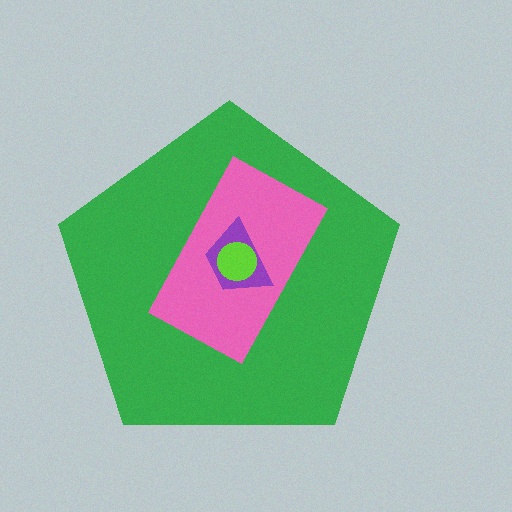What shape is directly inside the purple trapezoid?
The lime circle.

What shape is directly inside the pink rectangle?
The purple trapezoid.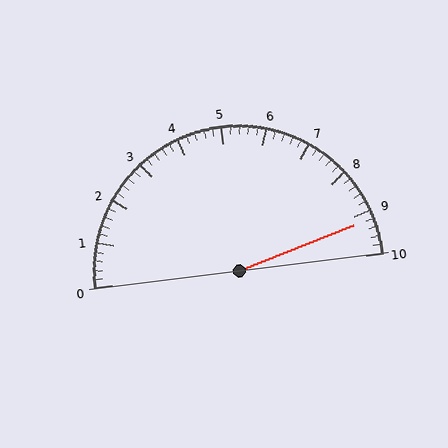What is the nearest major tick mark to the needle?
The nearest major tick mark is 9.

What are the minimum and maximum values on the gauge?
The gauge ranges from 0 to 10.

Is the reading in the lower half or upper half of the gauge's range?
The reading is in the upper half of the range (0 to 10).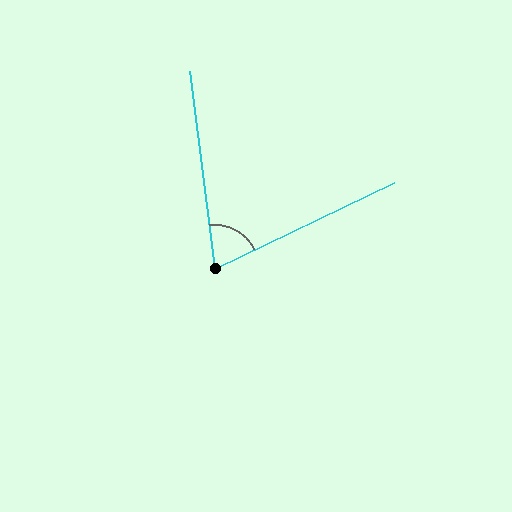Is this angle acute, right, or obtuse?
It is acute.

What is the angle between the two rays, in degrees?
Approximately 72 degrees.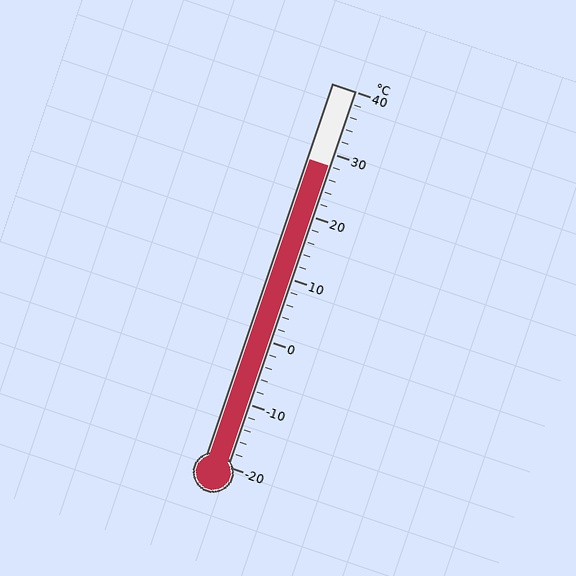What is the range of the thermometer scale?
The thermometer scale ranges from -20°C to 40°C.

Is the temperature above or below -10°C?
The temperature is above -10°C.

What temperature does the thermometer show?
The thermometer shows approximately 28°C.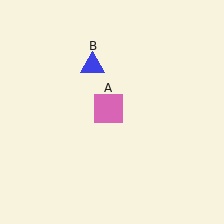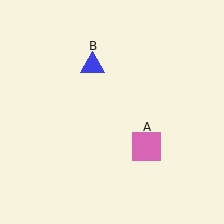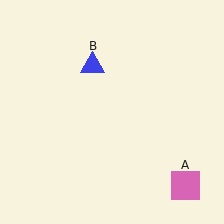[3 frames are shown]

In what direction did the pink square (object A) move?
The pink square (object A) moved down and to the right.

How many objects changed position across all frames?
1 object changed position: pink square (object A).